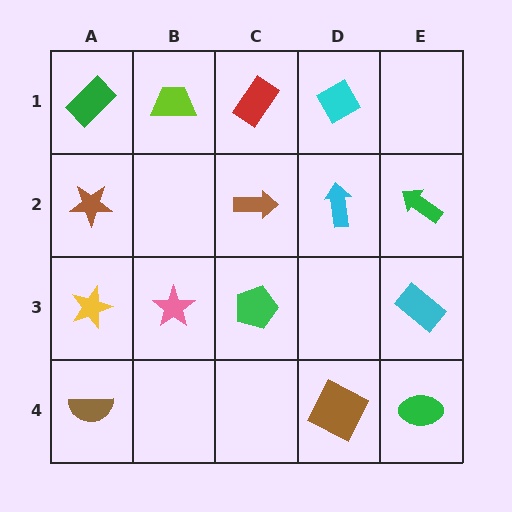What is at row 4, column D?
A brown square.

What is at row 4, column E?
A green ellipse.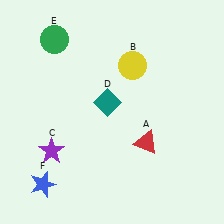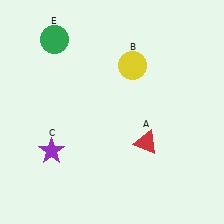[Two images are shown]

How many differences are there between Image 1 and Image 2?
There are 2 differences between the two images.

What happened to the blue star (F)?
The blue star (F) was removed in Image 2. It was in the bottom-left area of Image 1.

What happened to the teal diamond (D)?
The teal diamond (D) was removed in Image 2. It was in the top-left area of Image 1.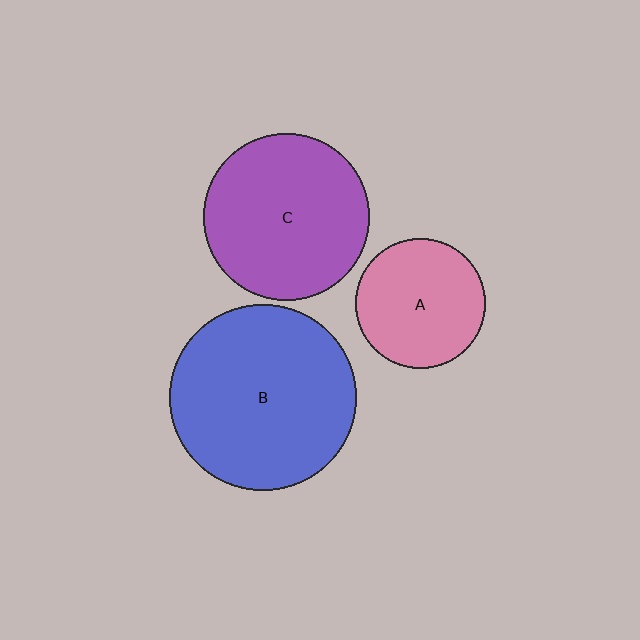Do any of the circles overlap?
No, none of the circles overlap.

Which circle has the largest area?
Circle B (blue).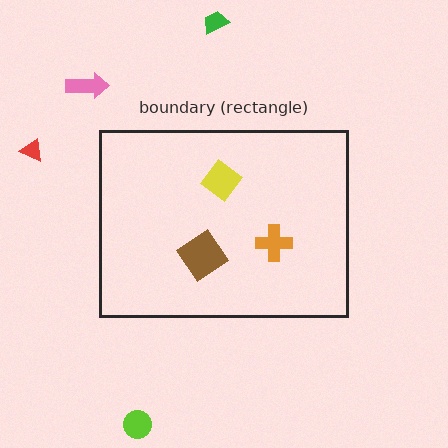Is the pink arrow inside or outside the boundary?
Outside.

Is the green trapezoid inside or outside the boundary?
Outside.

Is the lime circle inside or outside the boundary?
Outside.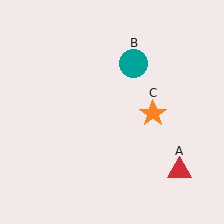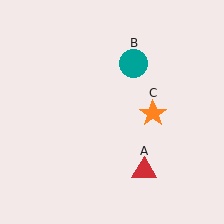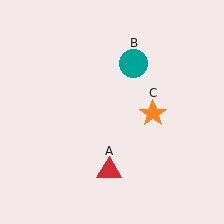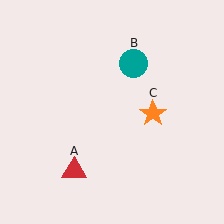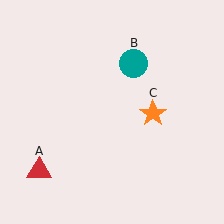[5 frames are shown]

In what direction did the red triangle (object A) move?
The red triangle (object A) moved left.